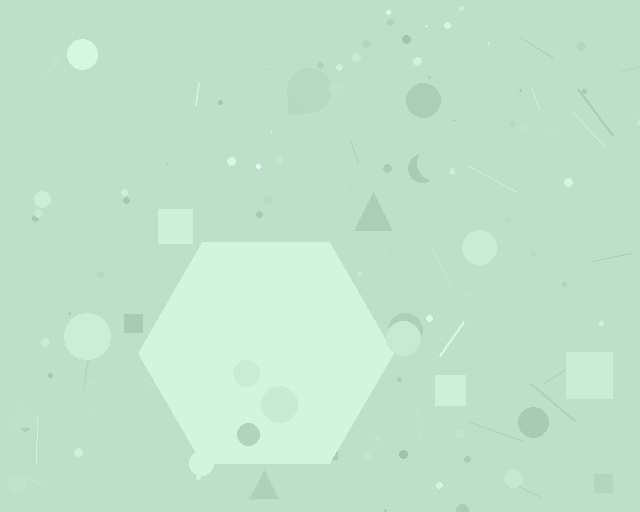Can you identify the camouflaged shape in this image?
The camouflaged shape is a hexagon.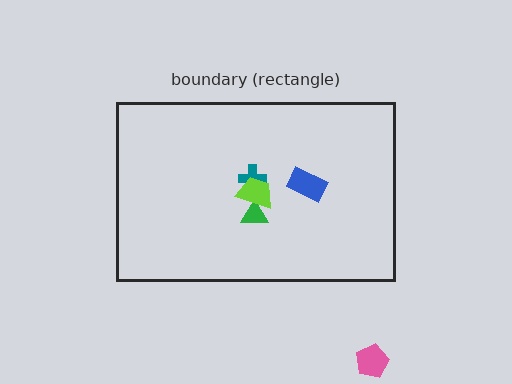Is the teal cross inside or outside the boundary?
Inside.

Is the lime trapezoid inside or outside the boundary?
Inside.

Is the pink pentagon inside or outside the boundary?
Outside.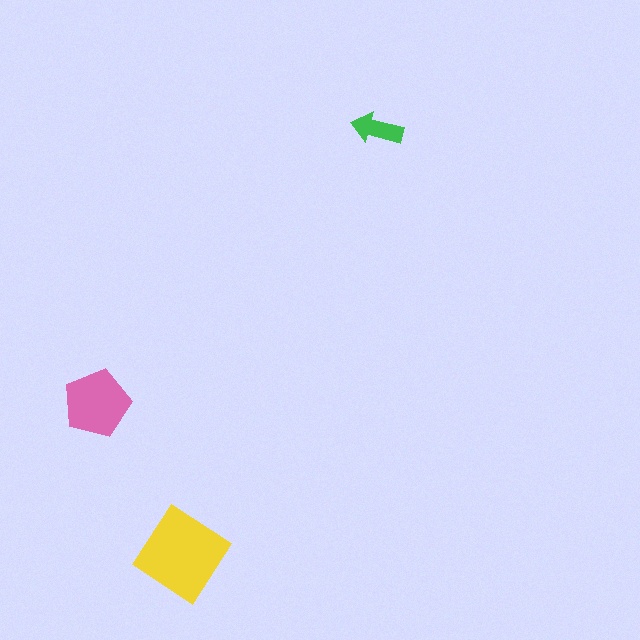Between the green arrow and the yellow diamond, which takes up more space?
The yellow diamond.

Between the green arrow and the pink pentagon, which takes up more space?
The pink pentagon.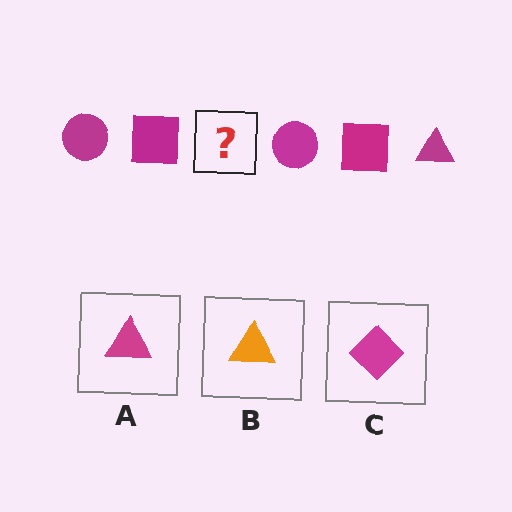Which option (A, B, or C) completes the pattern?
A.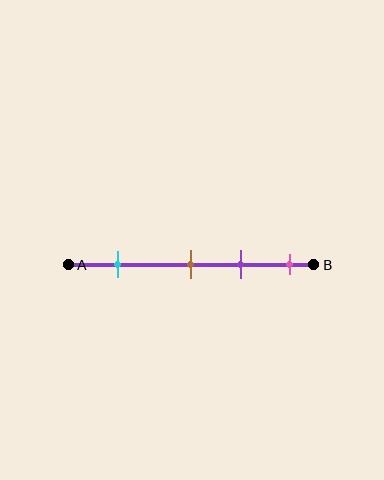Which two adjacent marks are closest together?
The brown and purple marks are the closest adjacent pair.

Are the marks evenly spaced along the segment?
No, the marks are not evenly spaced.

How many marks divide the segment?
There are 4 marks dividing the segment.